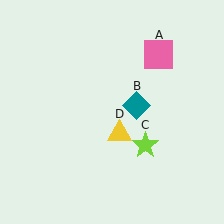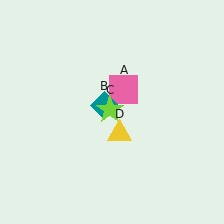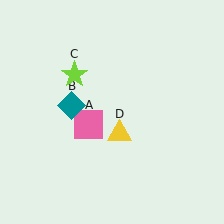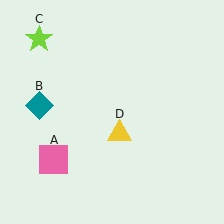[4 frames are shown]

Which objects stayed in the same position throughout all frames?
Yellow triangle (object D) remained stationary.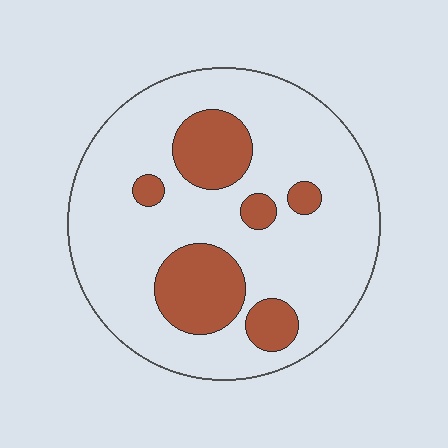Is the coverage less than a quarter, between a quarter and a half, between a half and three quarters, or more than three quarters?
Less than a quarter.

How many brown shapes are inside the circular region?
6.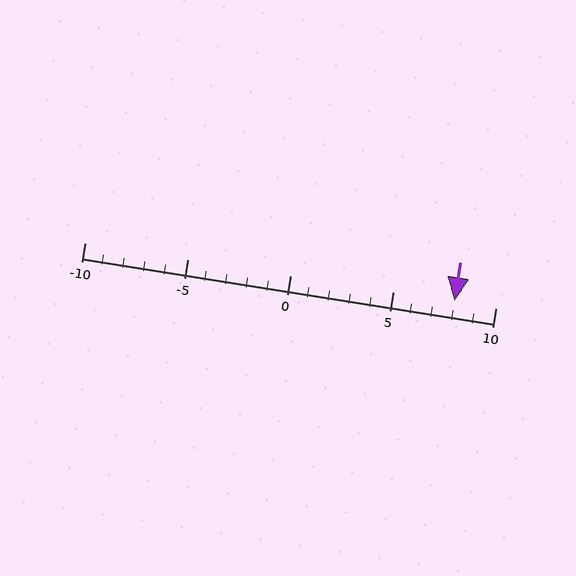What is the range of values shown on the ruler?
The ruler shows values from -10 to 10.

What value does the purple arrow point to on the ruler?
The purple arrow points to approximately 8.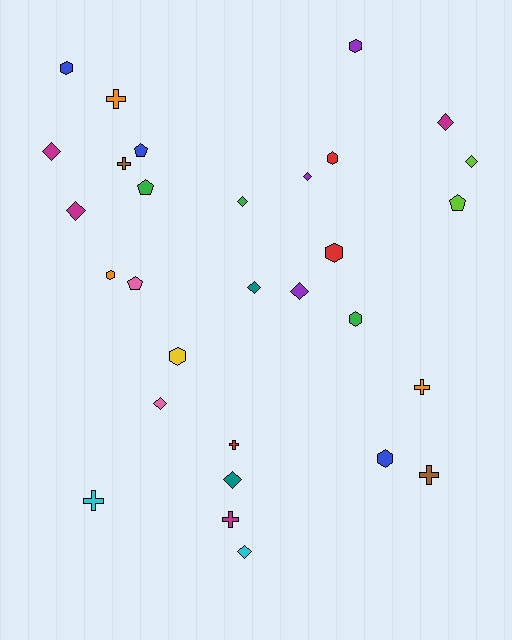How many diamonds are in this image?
There are 11 diamonds.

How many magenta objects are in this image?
There are 4 magenta objects.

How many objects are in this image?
There are 30 objects.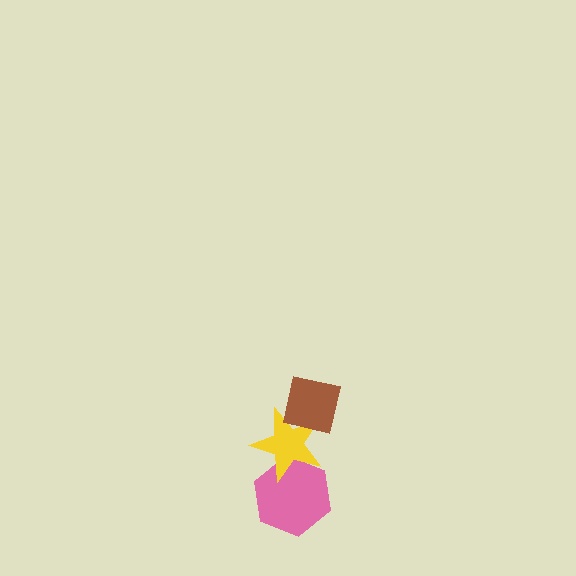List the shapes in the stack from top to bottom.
From top to bottom: the brown square, the yellow star, the pink hexagon.